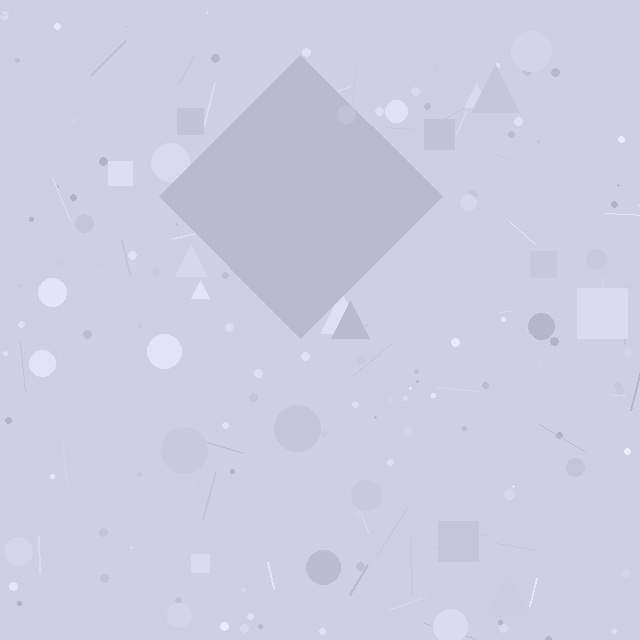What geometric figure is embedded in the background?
A diamond is embedded in the background.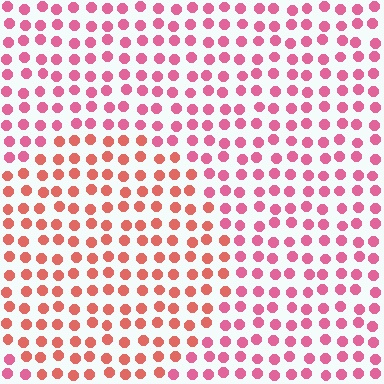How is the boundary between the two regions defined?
The boundary is defined purely by a slight shift in hue (about 29 degrees). Spacing, size, and orientation are identical on both sides.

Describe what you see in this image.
The image is filled with small pink elements in a uniform arrangement. A circle-shaped region is visible where the elements are tinted to a slightly different hue, forming a subtle color boundary.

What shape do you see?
I see a circle.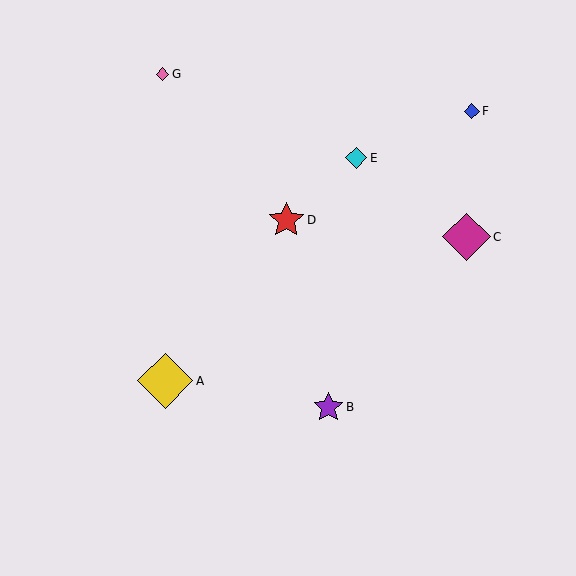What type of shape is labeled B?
Shape B is a purple star.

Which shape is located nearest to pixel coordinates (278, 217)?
The red star (labeled D) at (286, 220) is nearest to that location.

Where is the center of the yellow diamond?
The center of the yellow diamond is at (165, 381).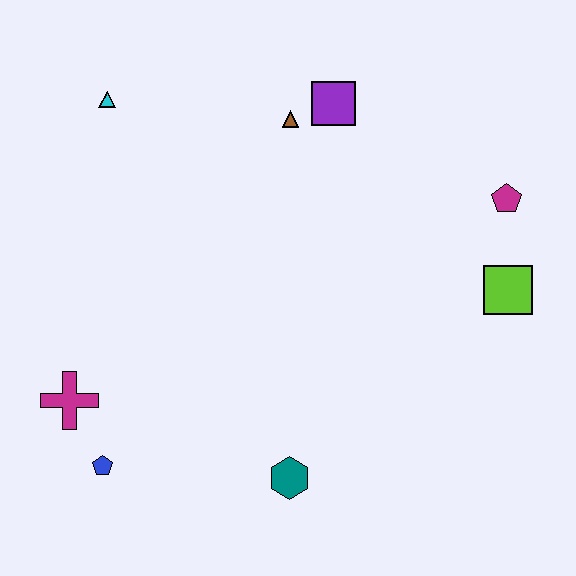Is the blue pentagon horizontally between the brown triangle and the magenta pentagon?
No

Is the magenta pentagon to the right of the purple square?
Yes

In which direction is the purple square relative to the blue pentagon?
The purple square is above the blue pentagon.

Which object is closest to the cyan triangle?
The brown triangle is closest to the cyan triangle.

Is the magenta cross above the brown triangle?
No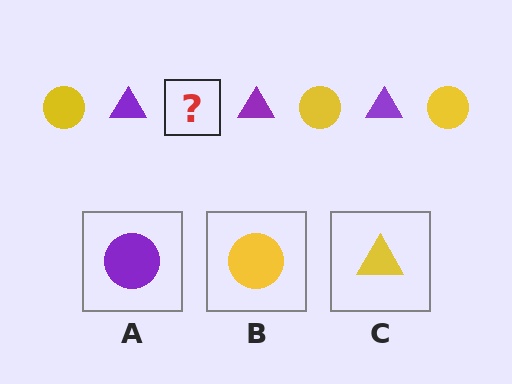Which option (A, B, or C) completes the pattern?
B.